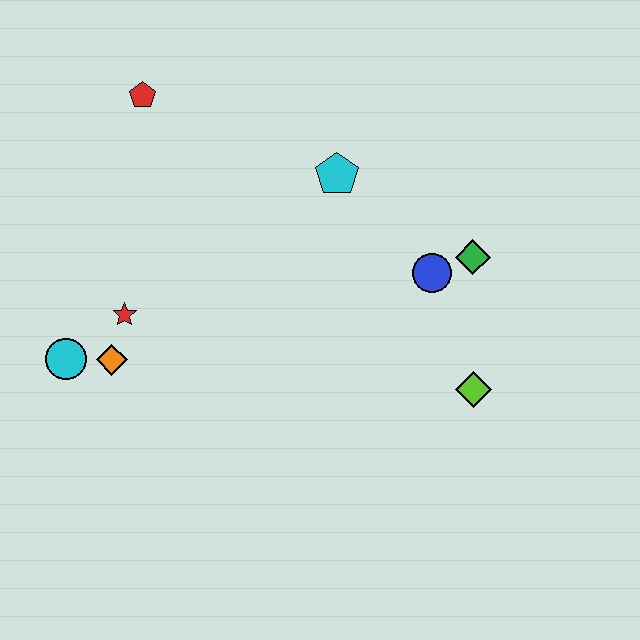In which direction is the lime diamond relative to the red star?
The lime diamond is to the right of the red star.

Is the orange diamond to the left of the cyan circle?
No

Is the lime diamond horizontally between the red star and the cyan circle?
No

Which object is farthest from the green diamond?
The cyan circle is farthest from the green diamond.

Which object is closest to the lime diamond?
The blue circle is closest to the lime diamond.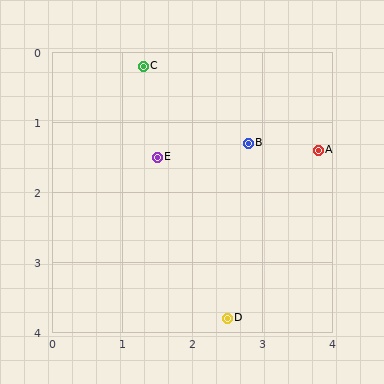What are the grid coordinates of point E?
Point E is at approximately (1.5, 1.5).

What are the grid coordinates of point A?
Point A is at approximately (3.8, 1.4).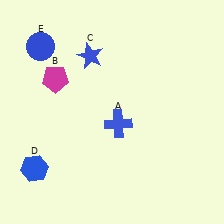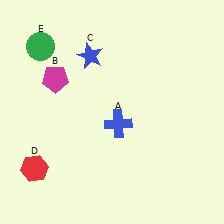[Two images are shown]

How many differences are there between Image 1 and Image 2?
There are 2 differences between the two images.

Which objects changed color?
D changed from blue to red. E changed from blue to green.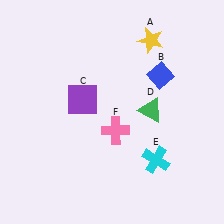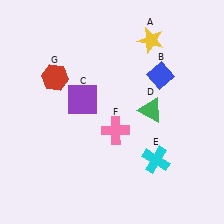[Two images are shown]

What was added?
A red hexagon (G) was added in Image 2.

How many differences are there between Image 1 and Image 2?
There is 1 difference between the two images.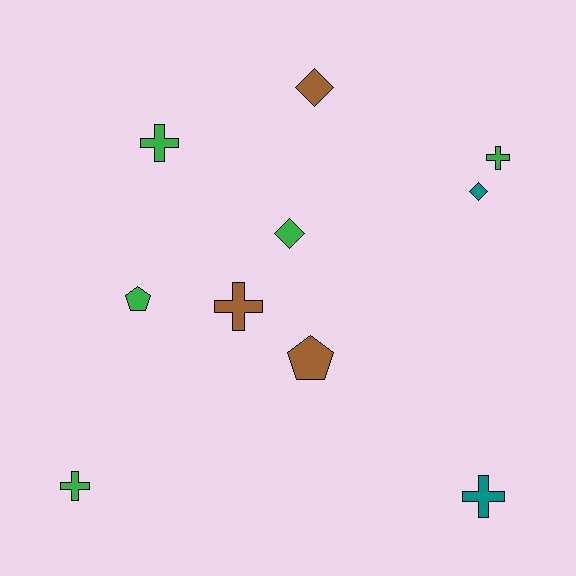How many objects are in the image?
There are 10 objects.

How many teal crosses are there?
There is 1 teal cross.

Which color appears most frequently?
Green, with 5 objects.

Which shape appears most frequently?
Cross, with 5 objects.